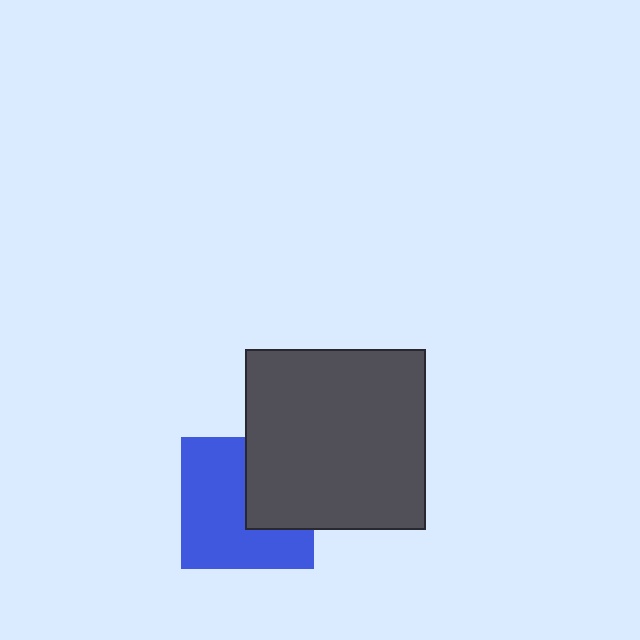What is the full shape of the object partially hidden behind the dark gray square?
The partially hidden object is a blue square.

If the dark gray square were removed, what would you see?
You would see the complete blue square.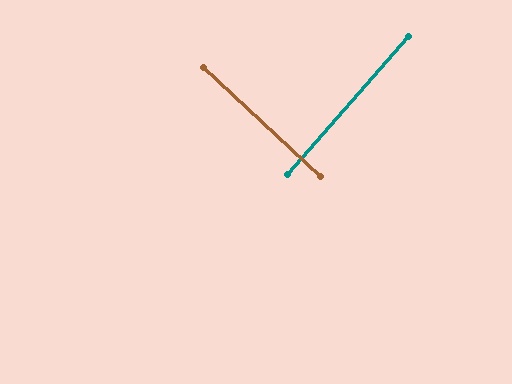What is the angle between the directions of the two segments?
Approximately 88 degrees.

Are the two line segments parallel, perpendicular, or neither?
Perpendicular — they meet at approximately 88°.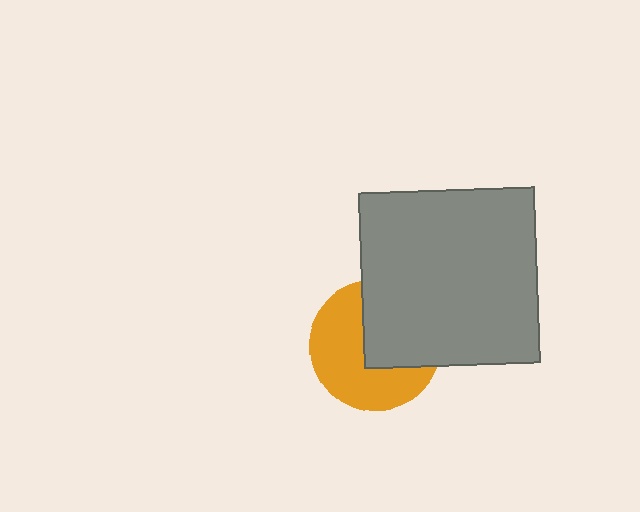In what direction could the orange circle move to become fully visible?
The orange circle could move toward the lower-left. That would shift it out from behind the gray square entirely.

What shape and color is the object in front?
The object in front is a gray square.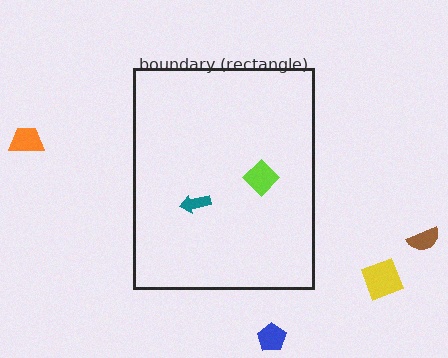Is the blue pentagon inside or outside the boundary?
Outside.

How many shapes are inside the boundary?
2 inside, 4 outside.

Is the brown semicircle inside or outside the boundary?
Outside.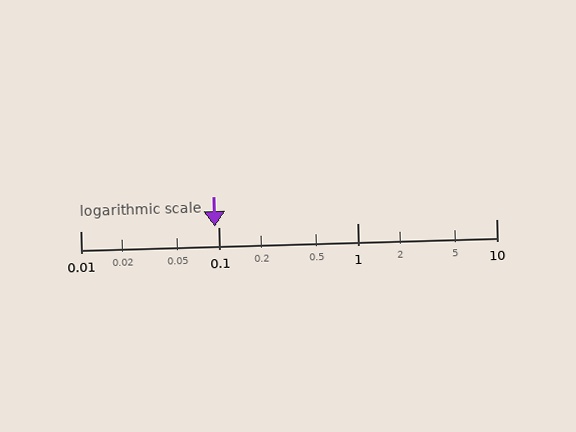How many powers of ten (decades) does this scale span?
The scale spans 3 decades, from 0.01 to 10.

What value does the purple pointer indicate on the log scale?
The pointer indicates approximately 0.093.